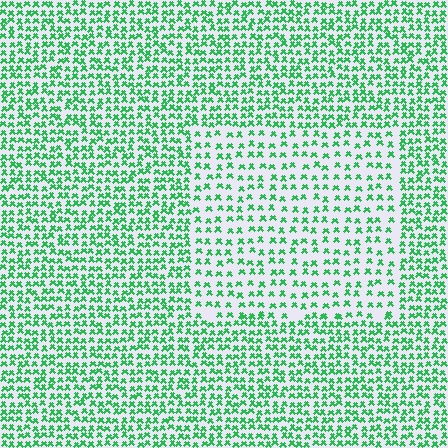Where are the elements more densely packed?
The elements are more densely packed outside the rectangle boundary.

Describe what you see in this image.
The image contains small green elements arranged at two different densities. A rectangle-shaped region is visible where the elements are less densely packed than the surrounding area.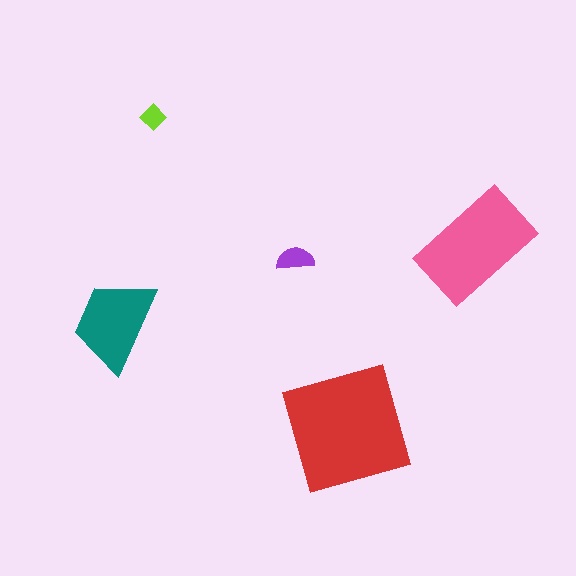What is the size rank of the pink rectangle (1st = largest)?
2nd.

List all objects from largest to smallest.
The red square, the pink rectangle, the teal trapezoid, the purple semicircle, the lime diamond.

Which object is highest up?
The lime diamond is topmost.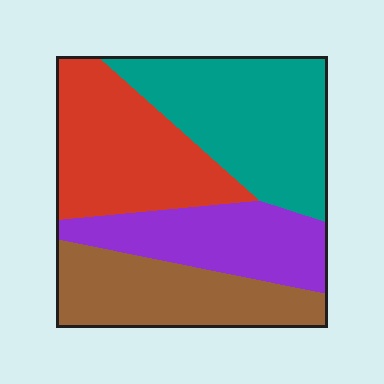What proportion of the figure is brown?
Brown covers 23% of the figure.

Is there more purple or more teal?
Teal.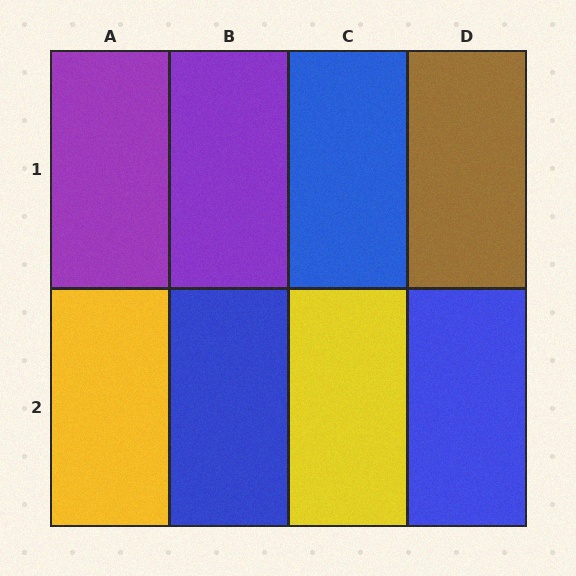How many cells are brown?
1 cell is brown.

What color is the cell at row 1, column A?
Purple.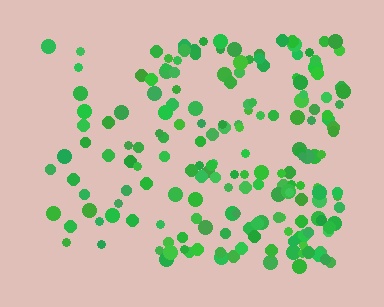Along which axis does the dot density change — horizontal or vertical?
Horizontal.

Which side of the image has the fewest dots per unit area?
The left.